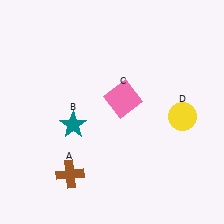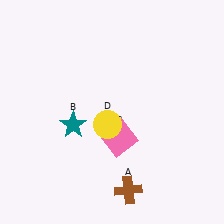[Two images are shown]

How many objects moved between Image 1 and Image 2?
3 objects moved between the two images.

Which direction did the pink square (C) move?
The pink square (C) moved down.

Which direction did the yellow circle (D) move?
The yellow circle (D) moved left.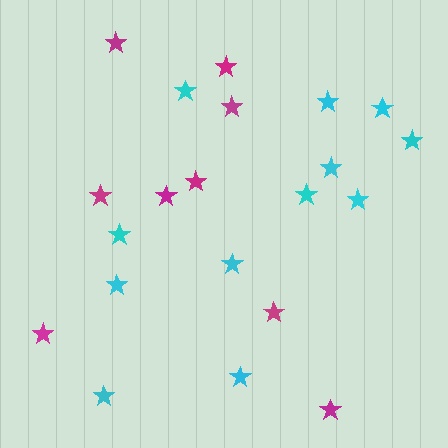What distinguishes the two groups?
There are 2 groups: one group of cyan stars (12) and one group of magenta stars (9).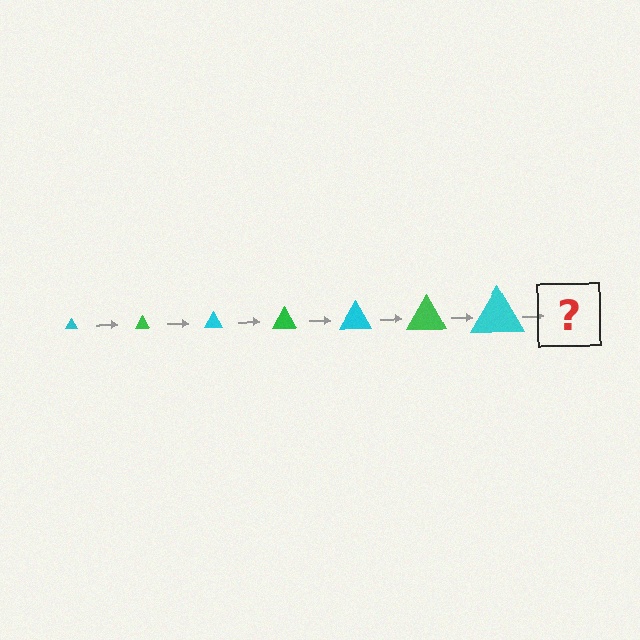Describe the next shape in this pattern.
It should be a green triangle, larger than the previous one.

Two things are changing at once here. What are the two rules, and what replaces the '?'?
The two rules are that the triangle grows larger each step and the color cycles through cyan and green. The '?' should be a green triangle, larger than the previous one.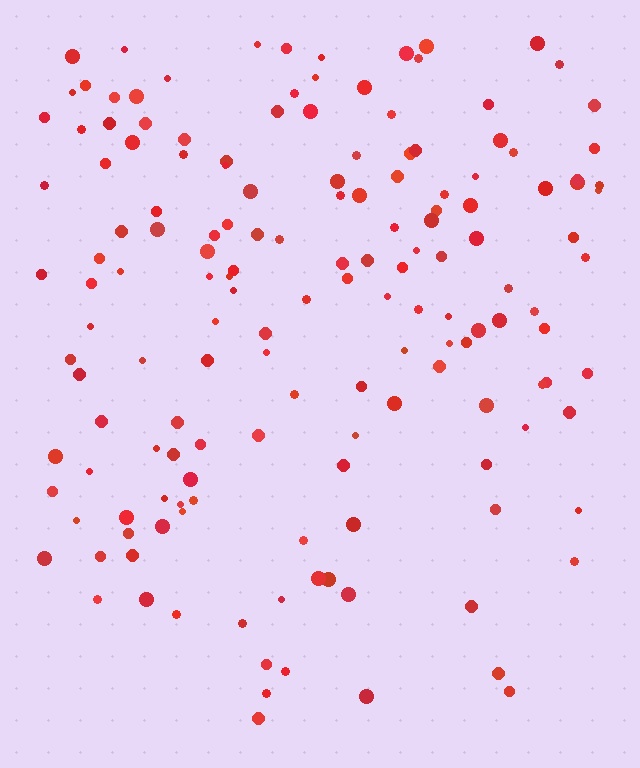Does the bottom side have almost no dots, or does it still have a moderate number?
Still a moderate number, just noticeably fewer than the top.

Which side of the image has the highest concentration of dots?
The top.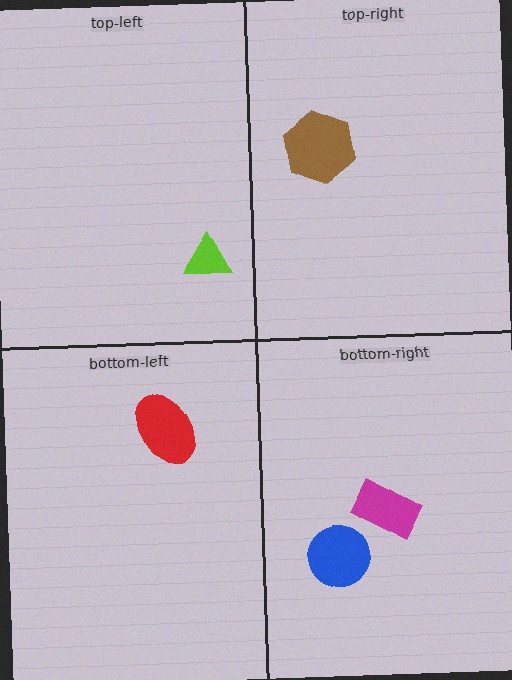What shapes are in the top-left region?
The lime triangle.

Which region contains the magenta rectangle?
The bottom-right region.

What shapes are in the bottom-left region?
The red ellipse.